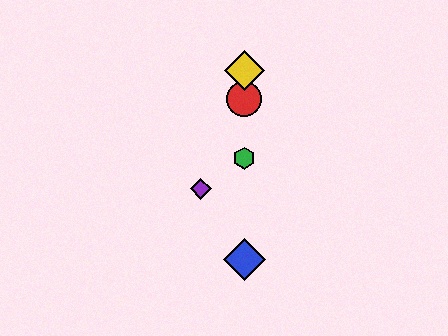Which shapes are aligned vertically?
The red circle, the blue diamond, the green hexagon, the yellow diamond are aligned vertically.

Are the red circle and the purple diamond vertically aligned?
No, the red circle is at x≈244 and the purple diamond is at x≈201.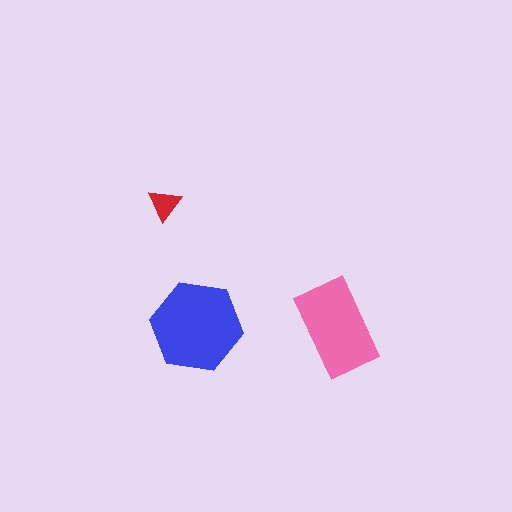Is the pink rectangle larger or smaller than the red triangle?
Larger.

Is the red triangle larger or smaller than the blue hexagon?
Smaller.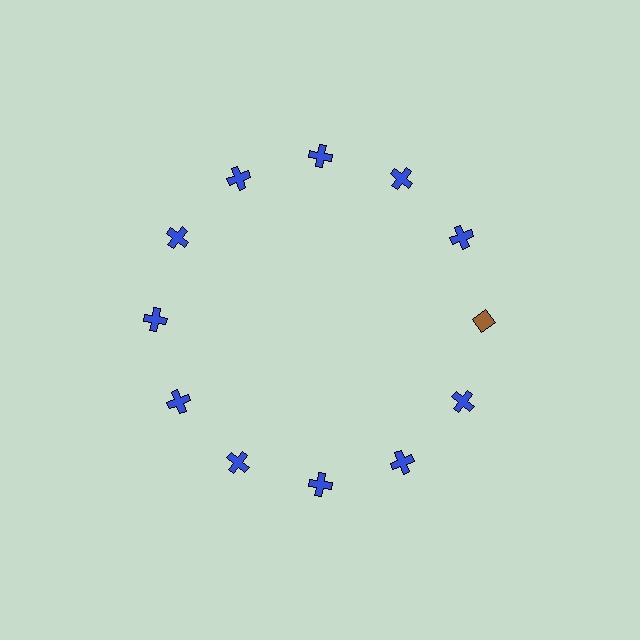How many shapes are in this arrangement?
There are 12 shapes arranged in a ring pattern.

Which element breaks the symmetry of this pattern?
The brown diamond at roughly the 3 o'clock position breaks the symmetry. All other shapes are blue crosses.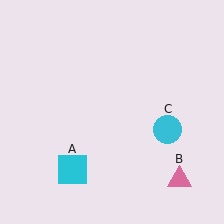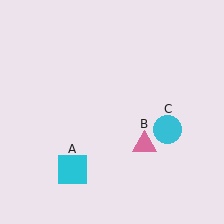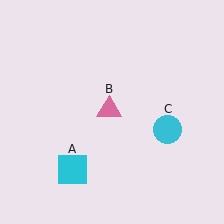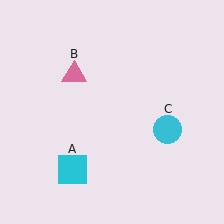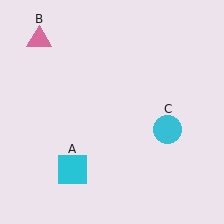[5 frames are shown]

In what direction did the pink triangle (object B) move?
The pink triangle (object B) moved up and to the left.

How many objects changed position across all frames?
1 object changed position: pink triangle (object B).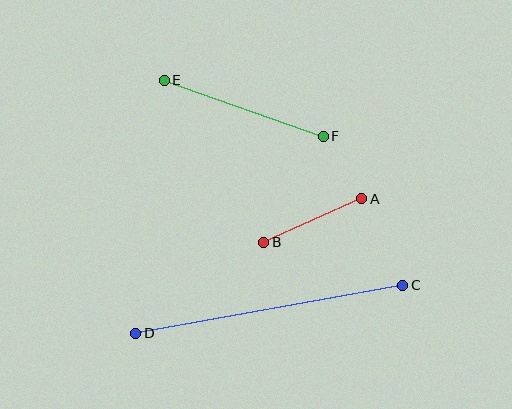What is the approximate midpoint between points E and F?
The midpoint is at approximately (244, 108) pixels.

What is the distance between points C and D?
The distance is approximately 272 pixels.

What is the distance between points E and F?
The distance is approximately 169 pixels.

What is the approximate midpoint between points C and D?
The midpoint is at approximately (269, 309) pixels.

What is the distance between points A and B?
The distance is approximately 107 pixels.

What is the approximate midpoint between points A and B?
The midpoint is at approximately (313, 220) pixels.